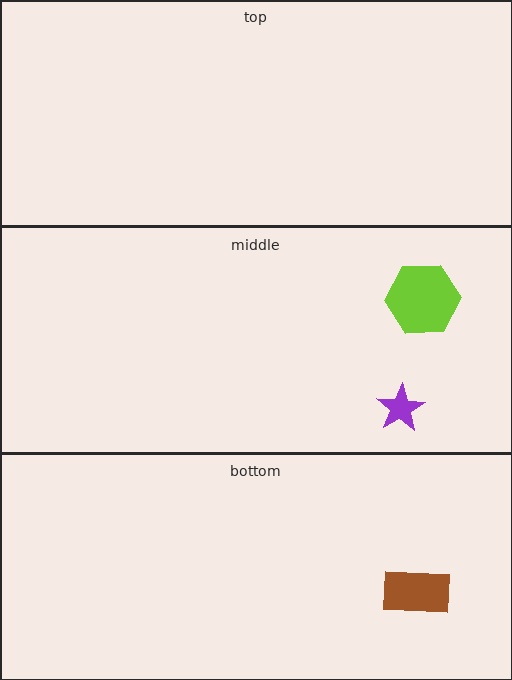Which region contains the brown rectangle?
The bottom region.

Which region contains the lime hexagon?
The middle region.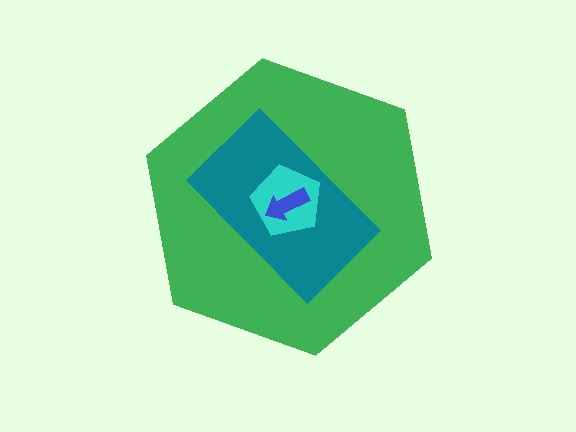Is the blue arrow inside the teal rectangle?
Yes.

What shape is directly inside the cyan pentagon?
The blue arrow.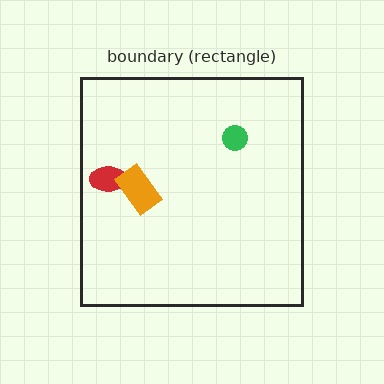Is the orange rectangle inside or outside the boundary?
Inside.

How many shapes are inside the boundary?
3 inside, 0 outside.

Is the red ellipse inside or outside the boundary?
Inside.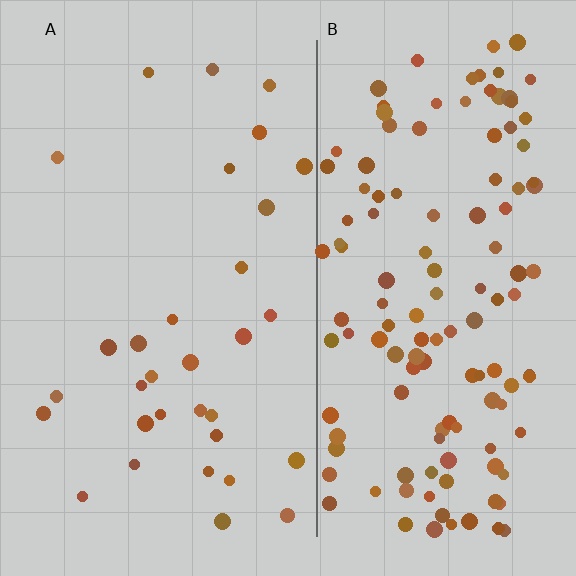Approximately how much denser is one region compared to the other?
Approximately 4.1× — region B over region A.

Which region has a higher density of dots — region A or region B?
B (the right).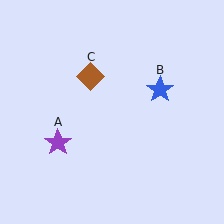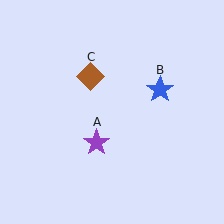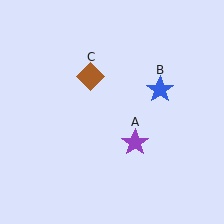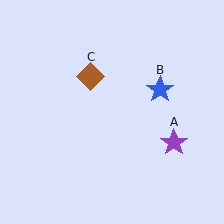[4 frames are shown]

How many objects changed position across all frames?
1 object changed position: purple star (object A).